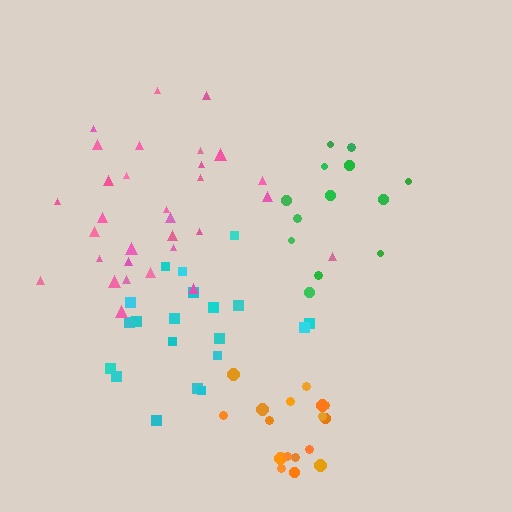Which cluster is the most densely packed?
Orange.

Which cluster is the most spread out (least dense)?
Green.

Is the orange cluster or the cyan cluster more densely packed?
Orange.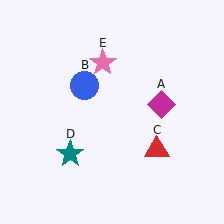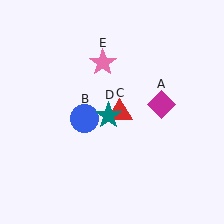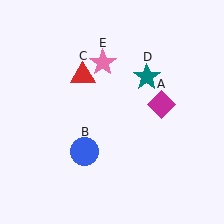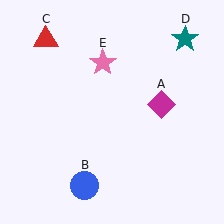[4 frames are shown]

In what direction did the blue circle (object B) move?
The blue circle (object B) moved down.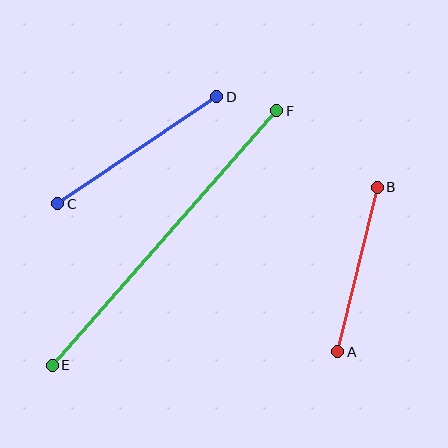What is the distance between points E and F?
The distance is approximately 340 pixels.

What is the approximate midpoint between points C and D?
The midpoint is at approximately (137, 150) pixels.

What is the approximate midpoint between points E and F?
The midpoint is at approximately (164, 238) pixels.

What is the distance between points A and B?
The distance is approximately 169 pixels.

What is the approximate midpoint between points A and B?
The midpoint is at approximately (358, 270) pixels.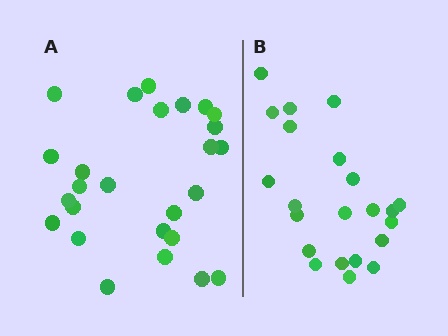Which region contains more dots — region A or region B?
Region A (the left region) has more dots.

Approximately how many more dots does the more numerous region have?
Region A has about 4 more dots than region B.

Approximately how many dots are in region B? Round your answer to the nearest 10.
About 20 dots. (The exact count is 22, which rounds to 20.)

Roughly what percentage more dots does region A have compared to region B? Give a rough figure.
About 20% more.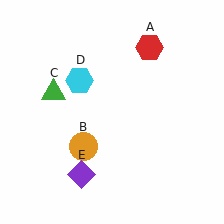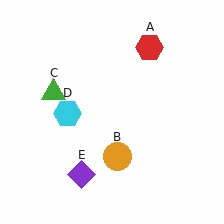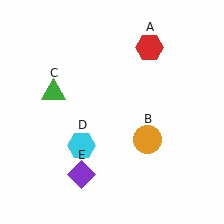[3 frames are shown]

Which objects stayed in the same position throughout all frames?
Red hexagon (object A) and green triangle (object C) and purple diamond (object E) remained stationary.